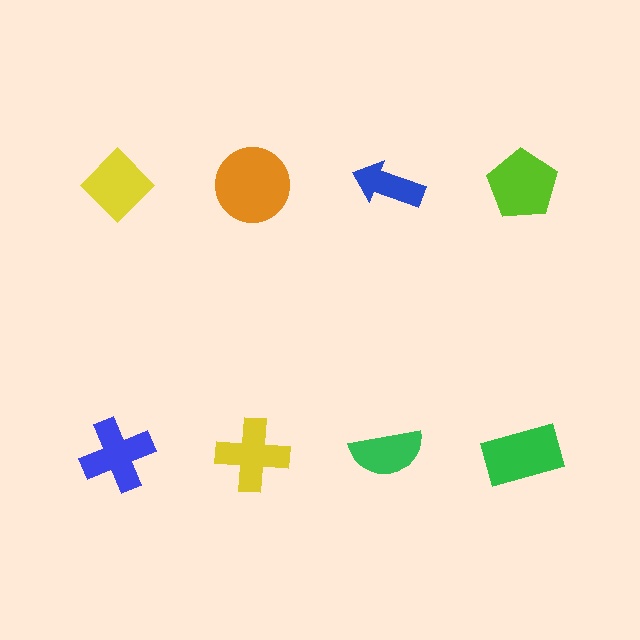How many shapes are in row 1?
4 shapes.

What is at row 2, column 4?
A green rectangle.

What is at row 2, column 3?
A green semicircle.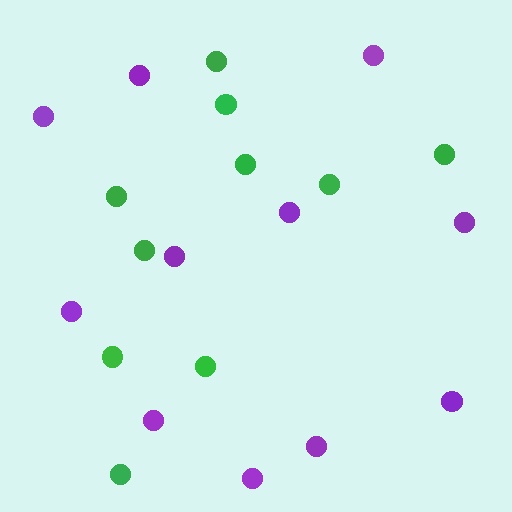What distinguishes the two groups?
There are 2 groups: one group of purple circles (11) and one group of green circles (10).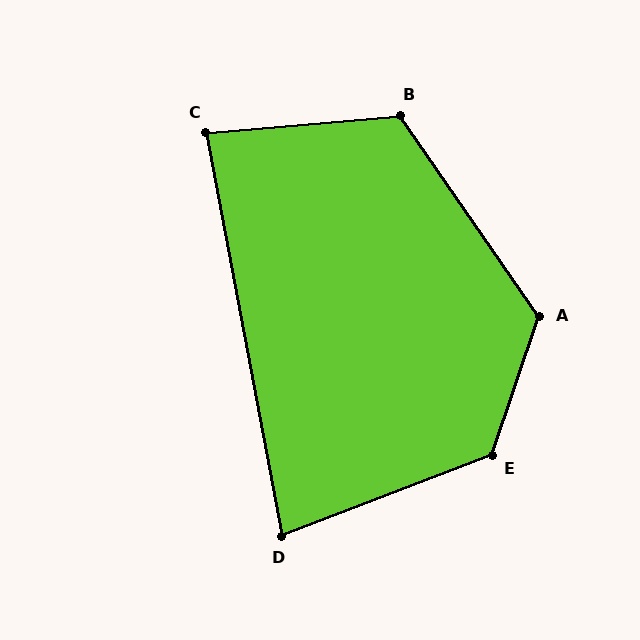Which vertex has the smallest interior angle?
D, at approximately 80 degrees.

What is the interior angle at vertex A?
Approximately 127 degrees (obtuse).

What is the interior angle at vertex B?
Approximately 120 degrees (obtuse).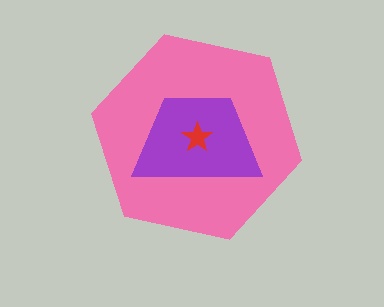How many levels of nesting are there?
3.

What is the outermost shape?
The pink hexagon.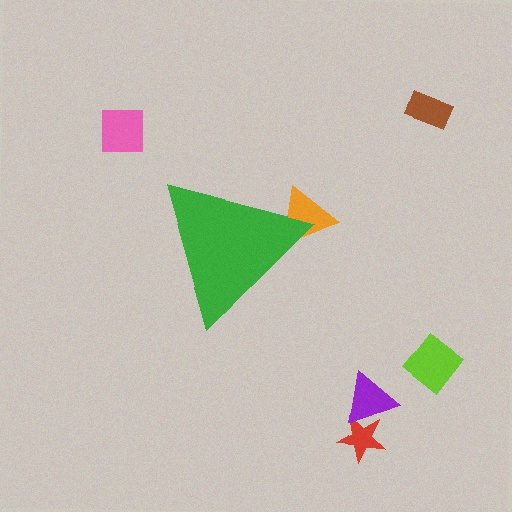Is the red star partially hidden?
No, the red star is fully visible.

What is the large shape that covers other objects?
A green triangle.